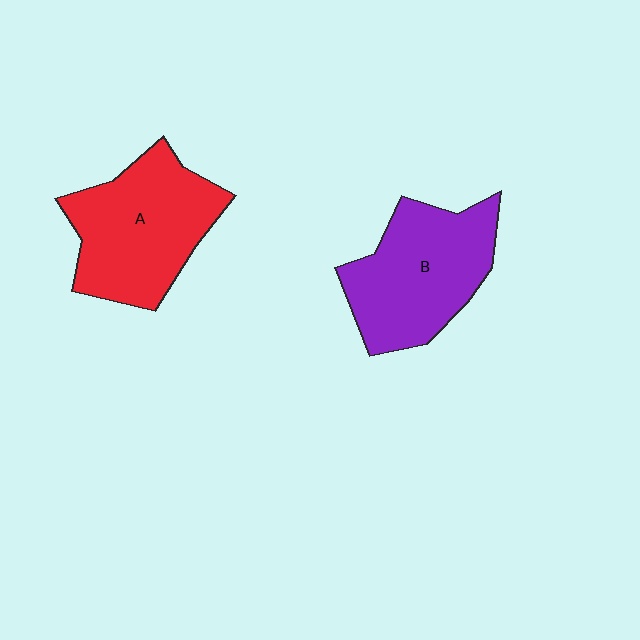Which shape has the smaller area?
Shape B (purple).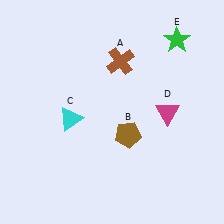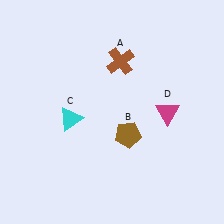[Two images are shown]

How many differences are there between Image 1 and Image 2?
There is 1 difference between the two images.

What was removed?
The green star (E) was removed in Image 2.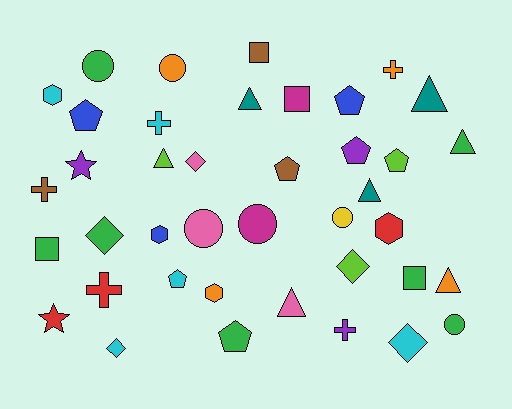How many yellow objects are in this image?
There is 1 yellow object.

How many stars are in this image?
There are 2 stars.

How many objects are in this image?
There are 40 objects.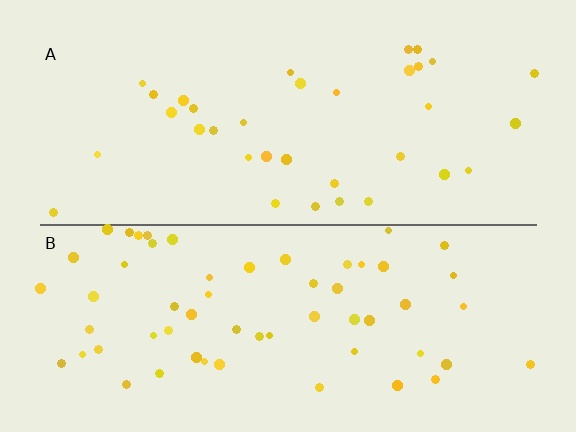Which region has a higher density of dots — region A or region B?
B (the bottom).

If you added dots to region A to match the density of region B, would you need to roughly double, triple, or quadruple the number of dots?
Approximately double.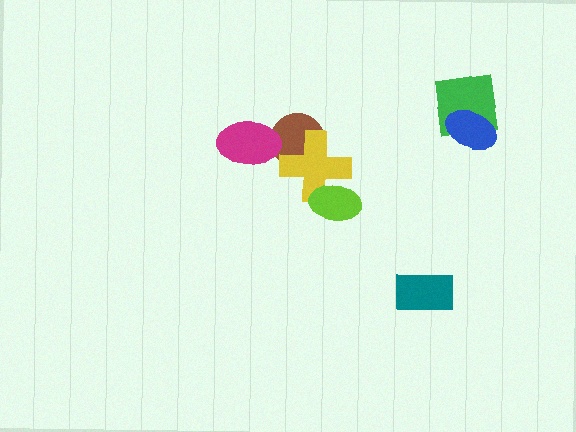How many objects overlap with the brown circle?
2 objects overlap with the brown circle.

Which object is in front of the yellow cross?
The lime ellipse is in front of the yellow cross.